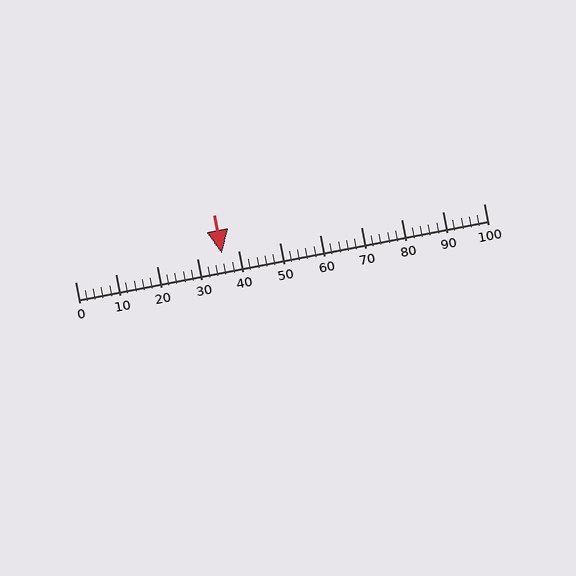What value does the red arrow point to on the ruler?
The red arrow points to approximately 36.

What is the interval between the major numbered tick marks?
The major tick marks are spaced 10 units apart.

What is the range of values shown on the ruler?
The ruler shows values from 0 to 100.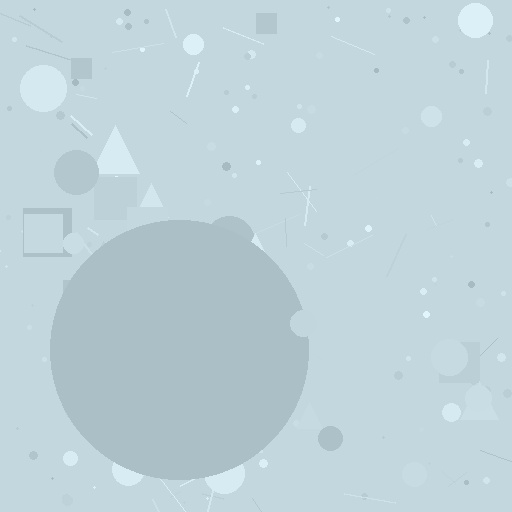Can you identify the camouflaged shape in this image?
The camouflaged shape is a circle.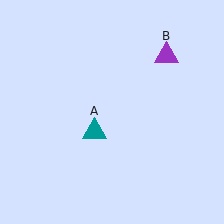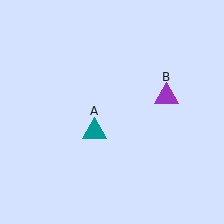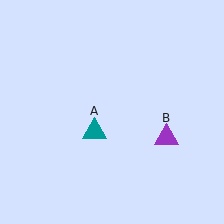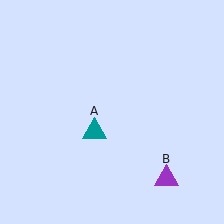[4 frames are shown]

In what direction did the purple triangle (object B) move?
The purple triangle (object B) moved down.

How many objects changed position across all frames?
1 object changed position: purple triangle (object B).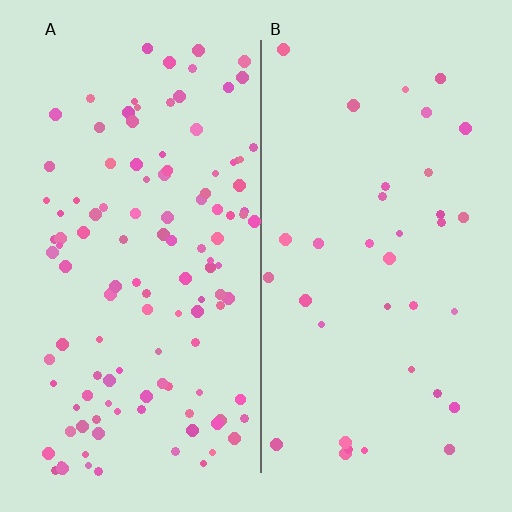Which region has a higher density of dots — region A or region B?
A (the left).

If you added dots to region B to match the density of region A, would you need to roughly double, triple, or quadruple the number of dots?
Approximately triple.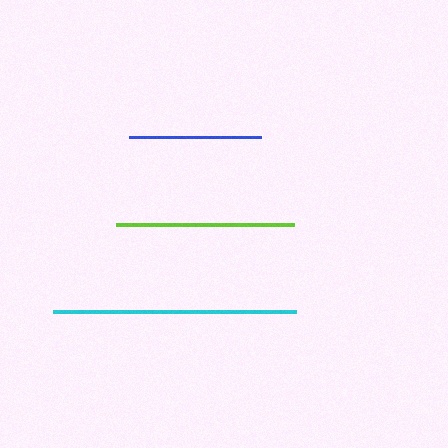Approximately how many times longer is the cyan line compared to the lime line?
The cyan line is approximately 1.4 times the length of the lime line.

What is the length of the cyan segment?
The cyan segment is approximately 244 pixels long.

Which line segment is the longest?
The cyan line is the longest at approximately 244 pixels.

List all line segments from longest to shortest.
From longest to shortest: cyan, lime, blue.